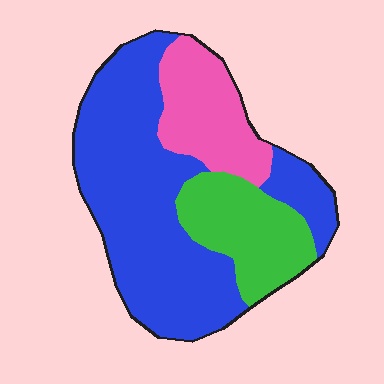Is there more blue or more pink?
Blue.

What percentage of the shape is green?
Green takes up about one fifth (1/5) of the shape.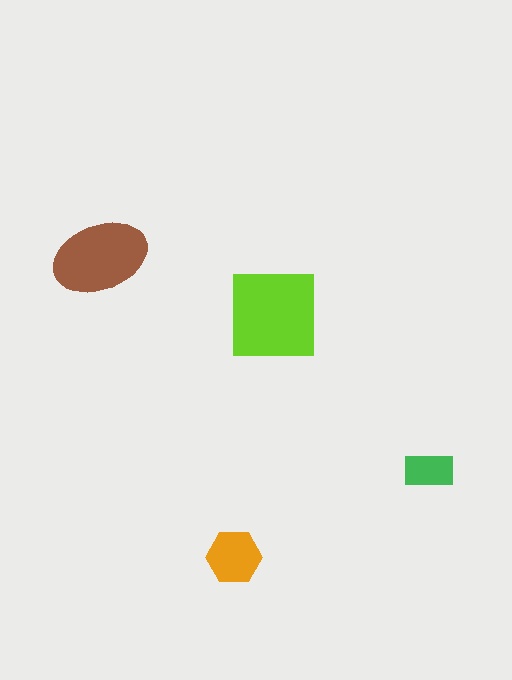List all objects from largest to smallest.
The lime square, the brown ellipse, the orange hexagon, the green rectangle.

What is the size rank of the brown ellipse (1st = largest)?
2nd.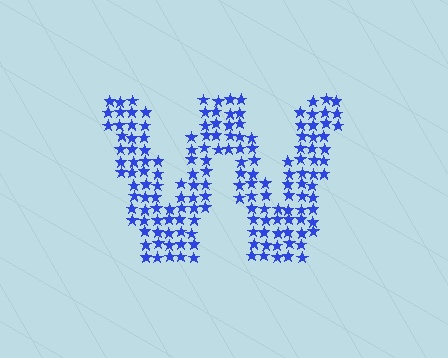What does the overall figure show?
The overall figure shows the letter W.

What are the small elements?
The small elements are stars.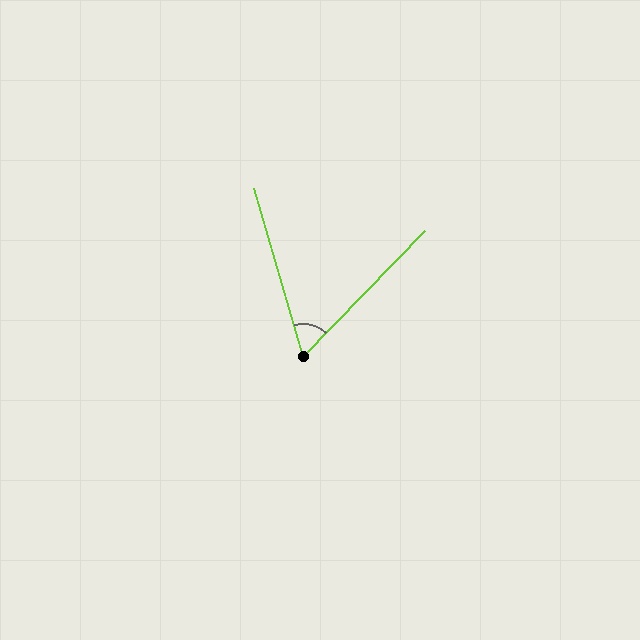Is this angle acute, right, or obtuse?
It is acute.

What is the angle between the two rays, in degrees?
Approximately 60 degrees.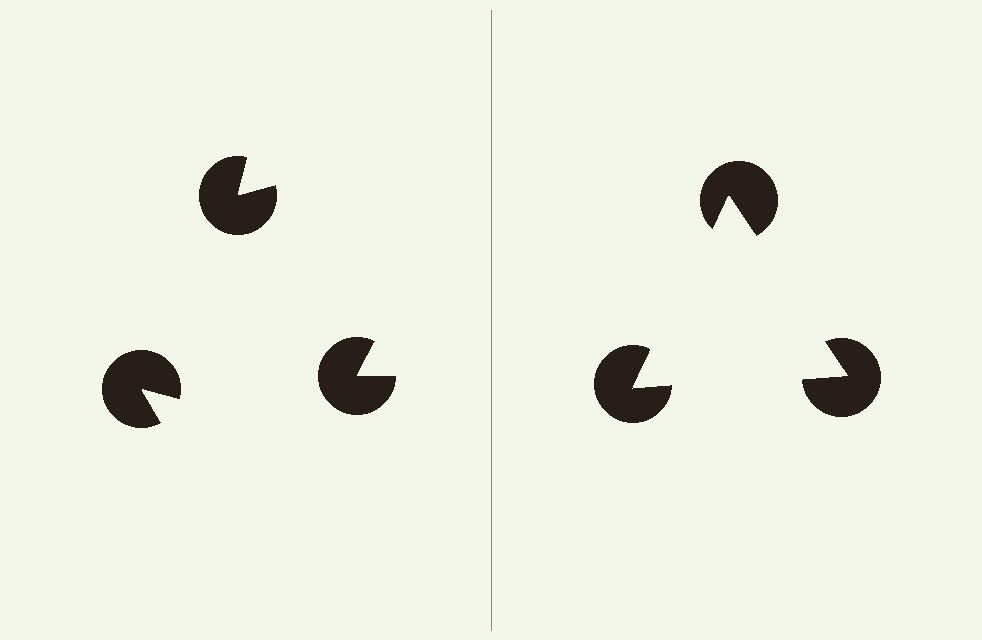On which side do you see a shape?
An illusory triangle appears on the right side. On the left side the wedge cuts are rotated, so no coherent shape forms.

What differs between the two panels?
The pac-man discs are positioned identically on both sides; only the wedge orientations differ. On the right they align to a triangle; on the left they are misaligned.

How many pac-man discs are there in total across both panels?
6 — 3 on each side.